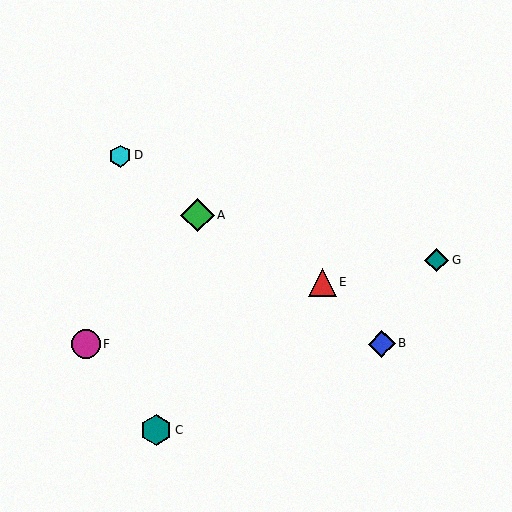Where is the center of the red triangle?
The center of the red triangle is at (322, 282).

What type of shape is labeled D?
Shape D is a cyan hexagon.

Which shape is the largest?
The green diamond (labeled A) is the largest.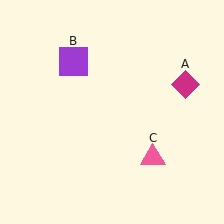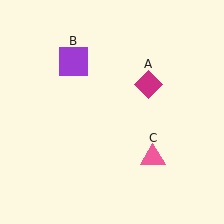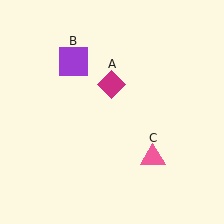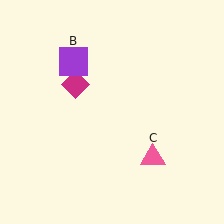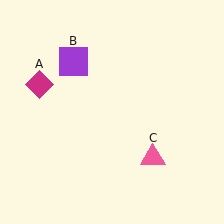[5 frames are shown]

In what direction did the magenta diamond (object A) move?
The magenta diamond (object A) moved left.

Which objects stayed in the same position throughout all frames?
Purple square (object B) and pink triangle (object C) remained stationary.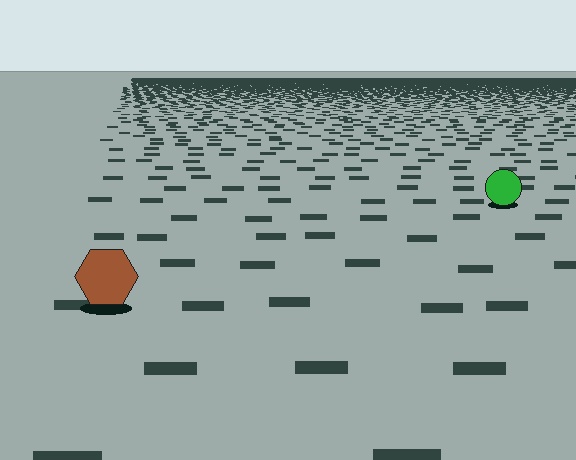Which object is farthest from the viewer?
The green circle is farthest from the viewer. It appears smaller and the ground texture around it is denser.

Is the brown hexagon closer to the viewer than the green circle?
Yes. The brown hexagon is closer — you can tell from the texture gradient: the ground texture is coarser near it.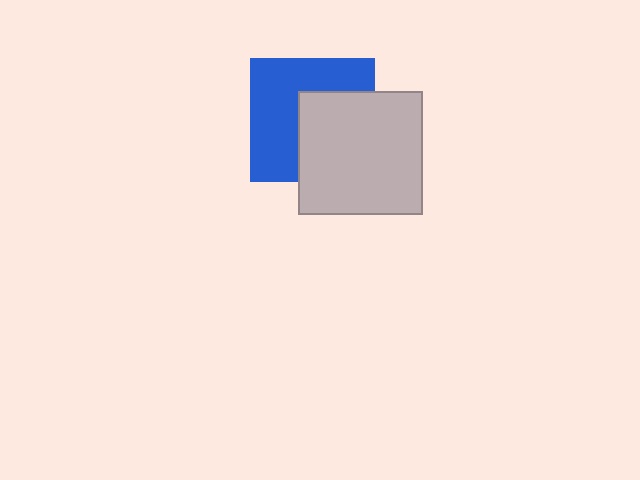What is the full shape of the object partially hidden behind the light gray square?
The partially hidden object is a blue square.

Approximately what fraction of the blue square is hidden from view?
Roughly 45% of the blue square is hidden behind the light gray square.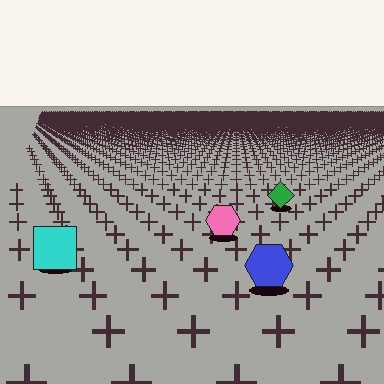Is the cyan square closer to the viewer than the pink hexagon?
Yes. The cyan square is closer — you can tell from the texture gradient: the ground texture is coarser near it.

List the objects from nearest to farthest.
From nearest to farthest: the blue hexagon, the cyan square, the pink hexagon, the green diamond.